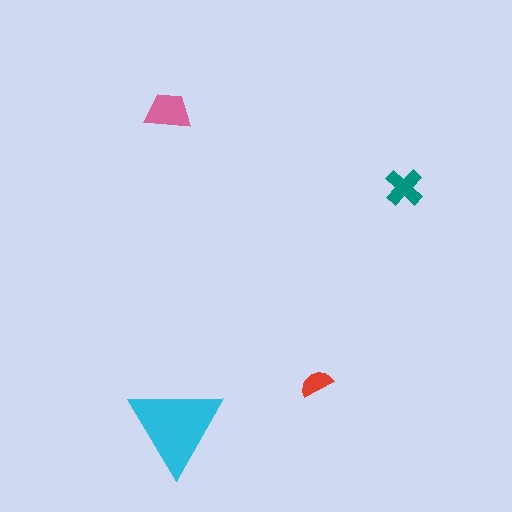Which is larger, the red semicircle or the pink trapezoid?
The pink trapezoid.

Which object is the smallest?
The red semicircle.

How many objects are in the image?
There are 4 objects in the image.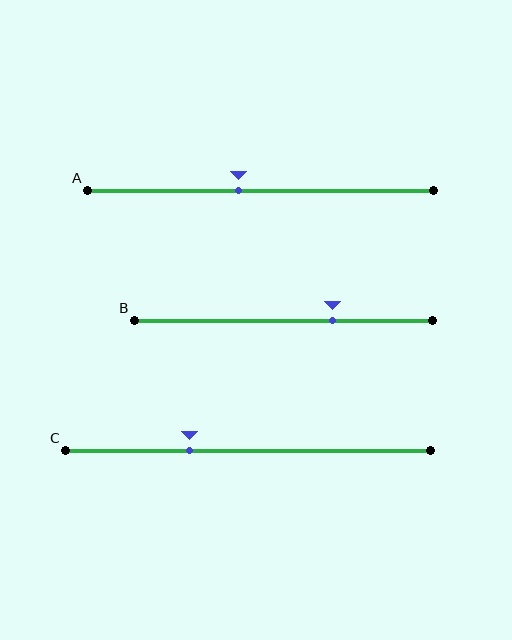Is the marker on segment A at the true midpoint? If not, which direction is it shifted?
No, the marker on segment A is shifted to the left by about 6% of the segment length.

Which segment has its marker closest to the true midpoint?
Segment A has its marker closest to the true midpoint.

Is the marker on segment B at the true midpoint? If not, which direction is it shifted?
No, the marker on segment B is shifted to the right by about 16% of the segment length.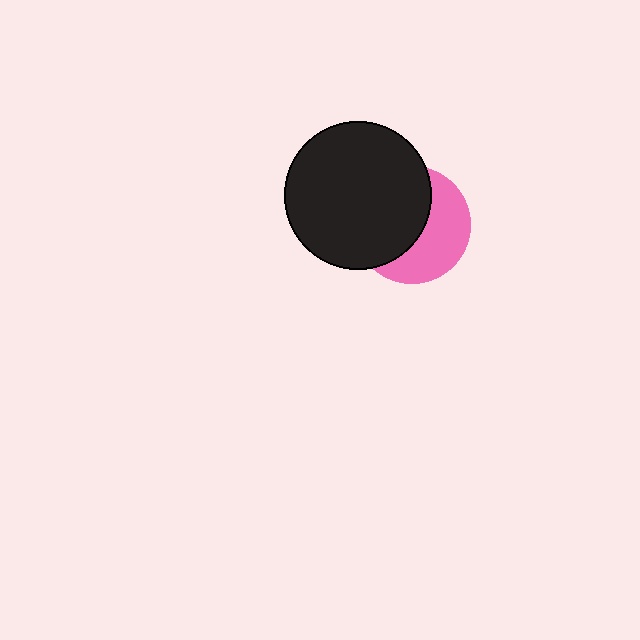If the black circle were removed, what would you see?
You would see the complete pink circle.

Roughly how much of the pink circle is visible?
About half of it is visible (roughly 46%).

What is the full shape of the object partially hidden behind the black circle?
The partially hidden object is a pink circle.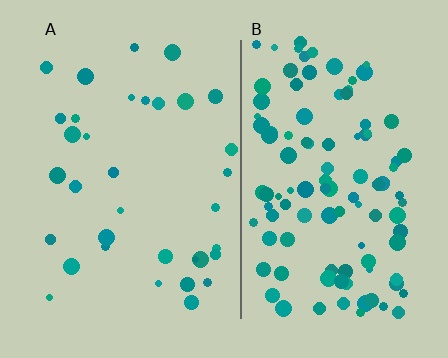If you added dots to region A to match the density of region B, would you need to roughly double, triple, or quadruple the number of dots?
Approximately triple.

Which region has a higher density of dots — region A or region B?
B (the right).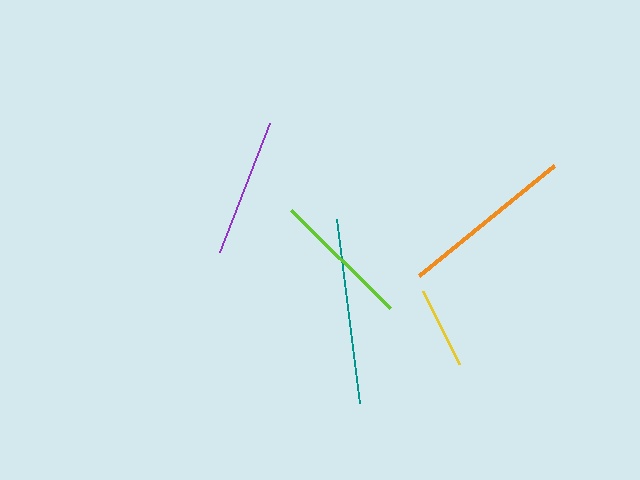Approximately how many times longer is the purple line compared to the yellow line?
The purple line is approximately 1.7 times the length of the yellow line.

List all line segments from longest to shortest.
From longest to shortest: teal, orange, purple, lime, yellow.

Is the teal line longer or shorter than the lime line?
The teal line is longer than the lime line.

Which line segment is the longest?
The teal line is the longest at approximately 186 pixels.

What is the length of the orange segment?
The orange segment is approximately 173 pixels long.